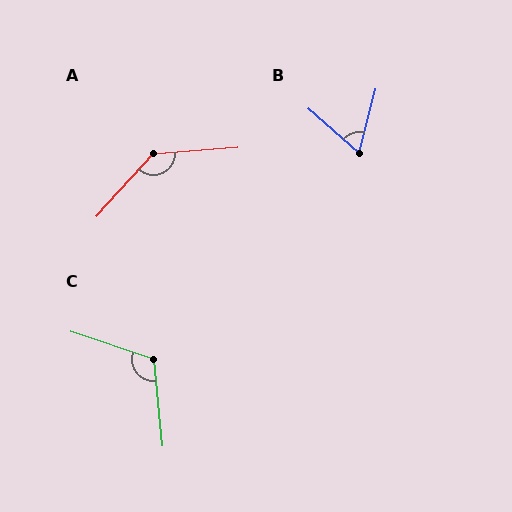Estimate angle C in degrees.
Approximately 114 degrees.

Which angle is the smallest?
B, at approximately 63 degrees.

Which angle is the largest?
A, at approximately 137 degrees.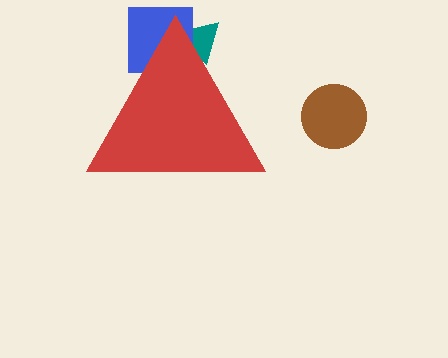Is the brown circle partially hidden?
No, the brown circle is fully visible.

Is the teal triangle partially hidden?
Yes, the teal triangle is partially hidden behind the red triangle.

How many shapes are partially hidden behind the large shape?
2 shapes are partially hidden.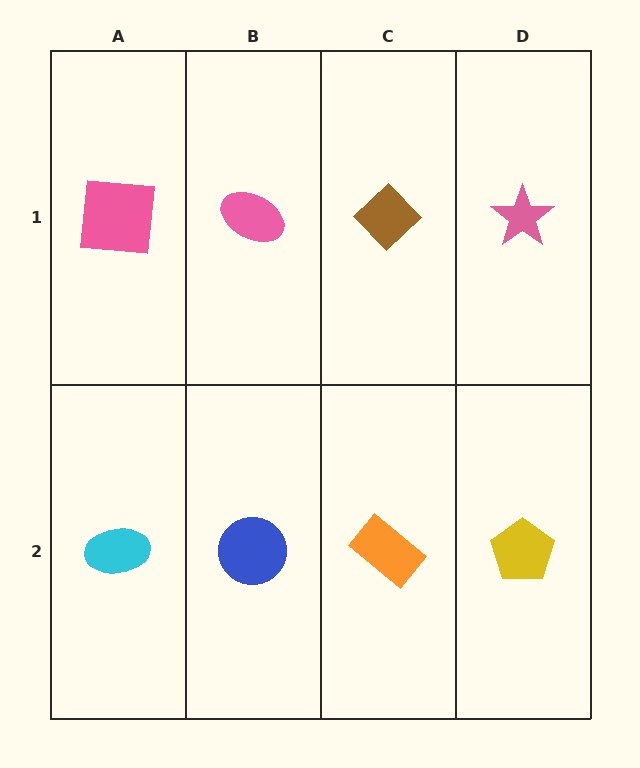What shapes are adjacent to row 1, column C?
An orange rectangle (row 2, column C), a pink ellipse (row 1, column B), a pink star (row 1, column D).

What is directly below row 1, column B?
A blue circle.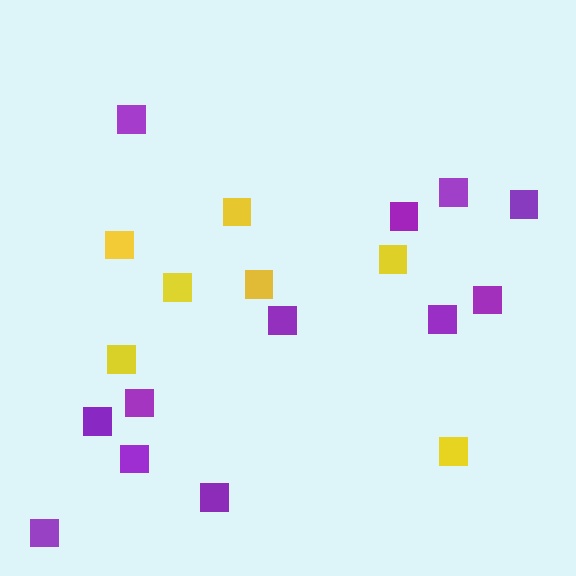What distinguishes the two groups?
There are 2 groups: one group of purple squares (12) and one group of yellow squares (7).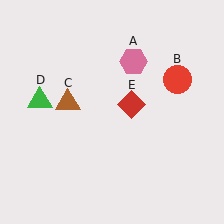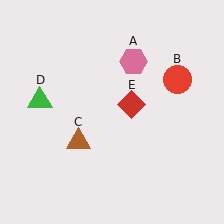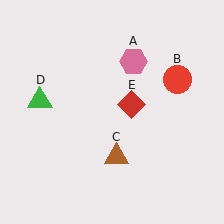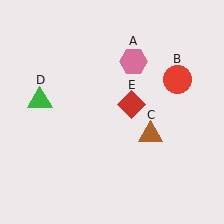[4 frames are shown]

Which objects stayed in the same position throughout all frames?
Pink hexagon (object A) and red circle (object B) and green triangle (object D) and red diamond (object E) remained stationary.